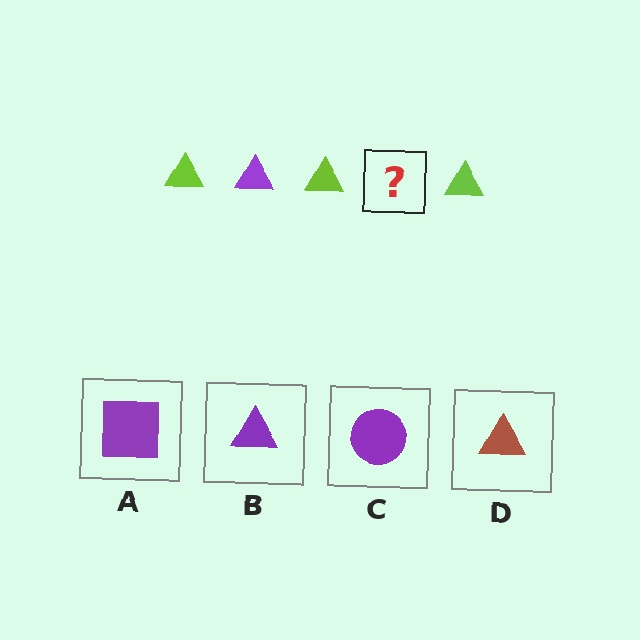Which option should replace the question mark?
Option B.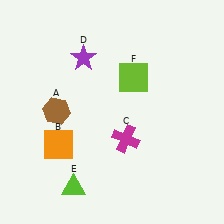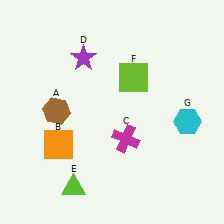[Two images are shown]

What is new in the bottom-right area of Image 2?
A cyan hexagon (G) was added in the bottom-right area of Image 2.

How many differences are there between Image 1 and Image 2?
There is 1 difference between the two images.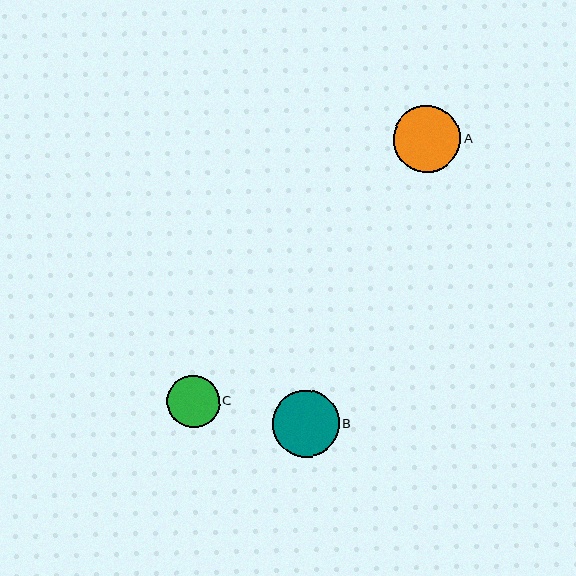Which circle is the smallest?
Circle C is the smallest with a size of approximately 53 pixels.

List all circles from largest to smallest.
From largest to smallest: A, B, C.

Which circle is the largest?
Circle A is the largest with a size of approximately 68 pixels.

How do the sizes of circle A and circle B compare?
Circle A and circle B are approximately the same size.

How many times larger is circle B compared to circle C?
Circle B is approximately 1.3 times the size of circle C.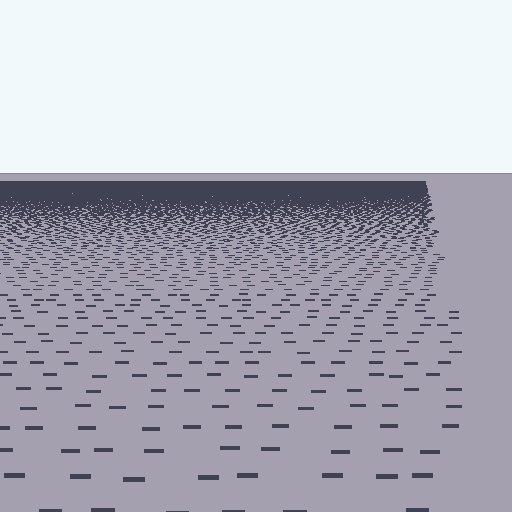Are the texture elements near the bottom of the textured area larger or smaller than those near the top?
Larger. Near the bottom, elements are closer to the viewer and appear at a bigger on-screen size.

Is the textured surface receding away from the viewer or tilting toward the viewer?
The surface is receding away from the viewer. Texture elements get smaller and denser toward the top.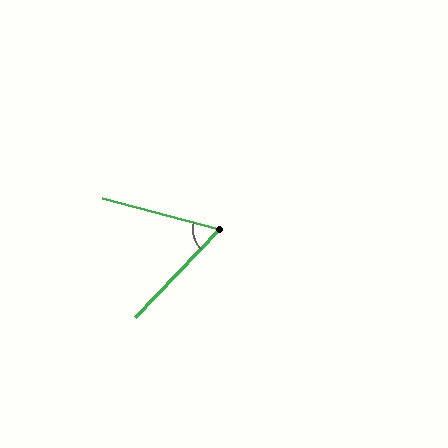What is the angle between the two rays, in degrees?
Approximately 61 degrees.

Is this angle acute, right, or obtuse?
It is acute.